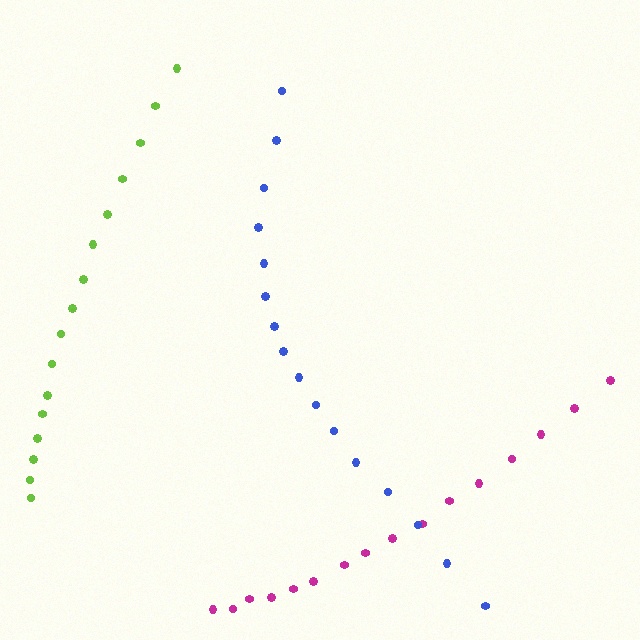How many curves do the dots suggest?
There are 3 distinct paths.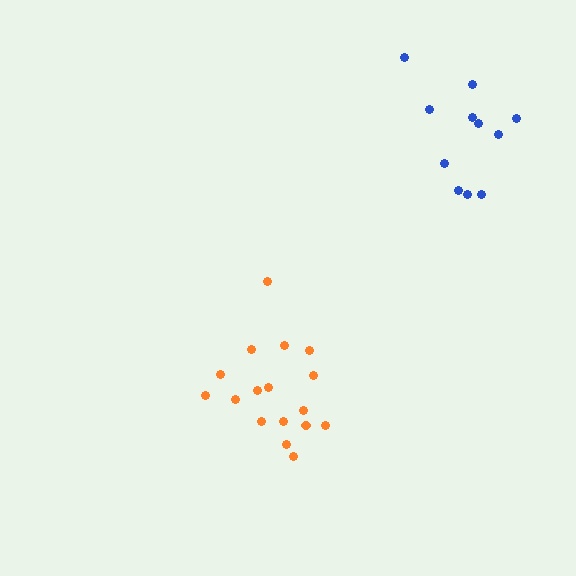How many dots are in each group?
Group 1: 11 dots, Group 2: 17 dots (28 total).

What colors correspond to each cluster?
The clusters are colored: blue, orange.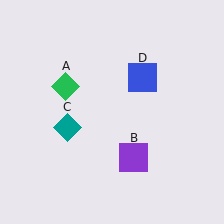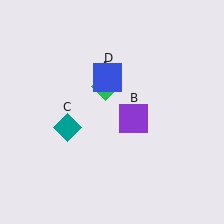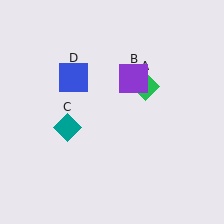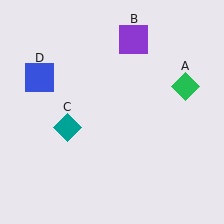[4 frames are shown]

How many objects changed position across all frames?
3 objects changed position: green diamond (object A), purple square (object B), blue square (object D).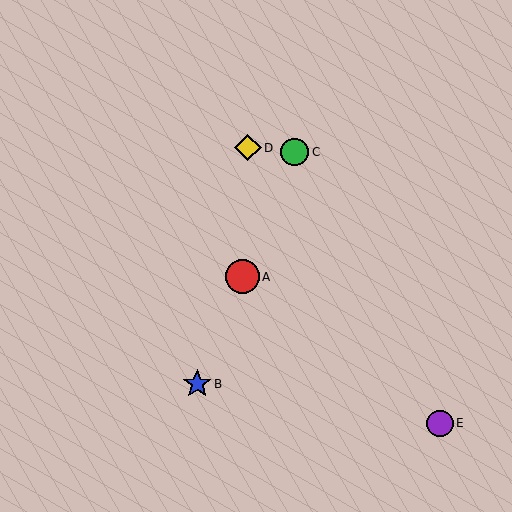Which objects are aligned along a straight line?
Objects A, B, C are aligned along a straight line.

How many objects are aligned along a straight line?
3 objects (A, B, C) are aligned along a straight line.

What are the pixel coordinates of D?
Object D is at (248, 148).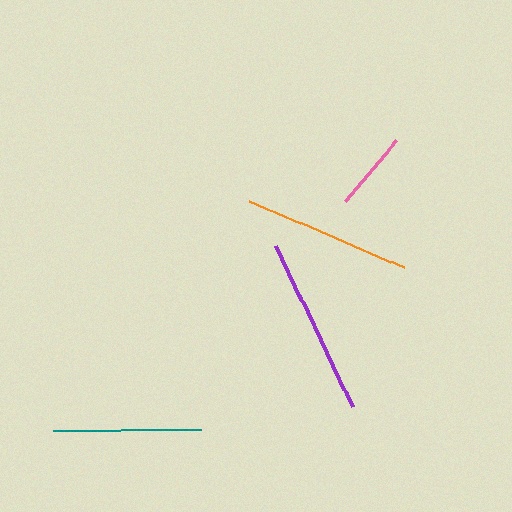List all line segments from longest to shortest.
From longest to shortest: purple, orange, teal, pink.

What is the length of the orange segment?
The orange segment is approximately 167 pixels long.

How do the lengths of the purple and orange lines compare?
The purple and orange lines are approximately the same length.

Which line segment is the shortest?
The pink line is the shortest at approximately 79 pixels.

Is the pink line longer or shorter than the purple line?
The purple line is longer than the pink line.